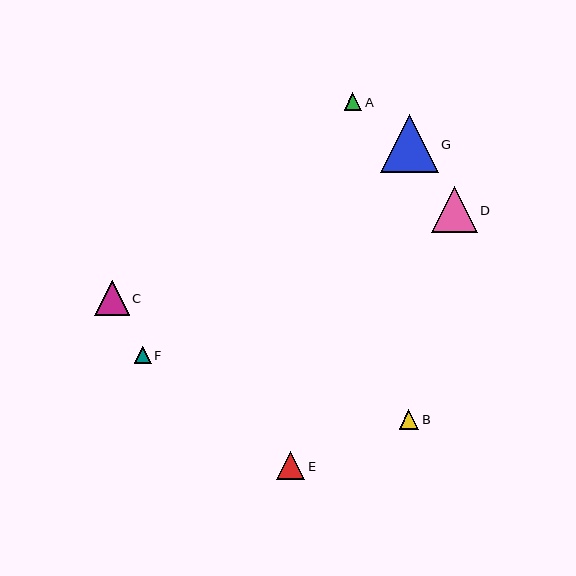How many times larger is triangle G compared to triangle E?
Triangle G is approximately 2.1 times the size of triangle E.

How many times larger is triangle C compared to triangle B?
Triangle C is approximately 1.8 times the size of triangle B.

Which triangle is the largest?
Triangle G is the largest with a size of approximately 58 pixels.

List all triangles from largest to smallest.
From largest to smallest: G, D, C, E, B, A, F.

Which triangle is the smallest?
Triangle F is the smallest with a size of approximately 17 pixels.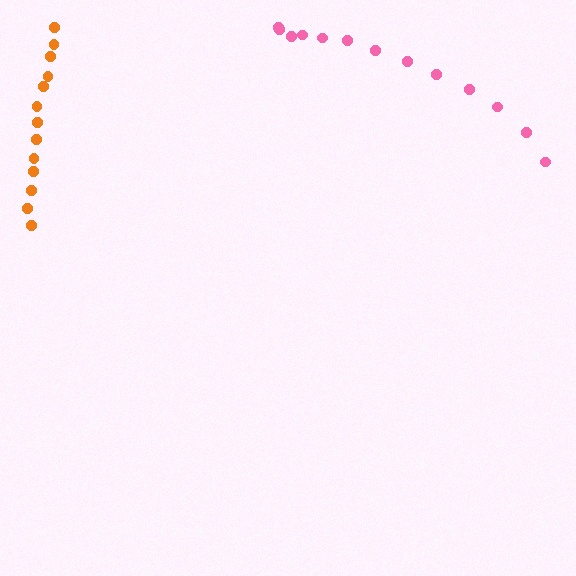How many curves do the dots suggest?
There are 2 distinct paths.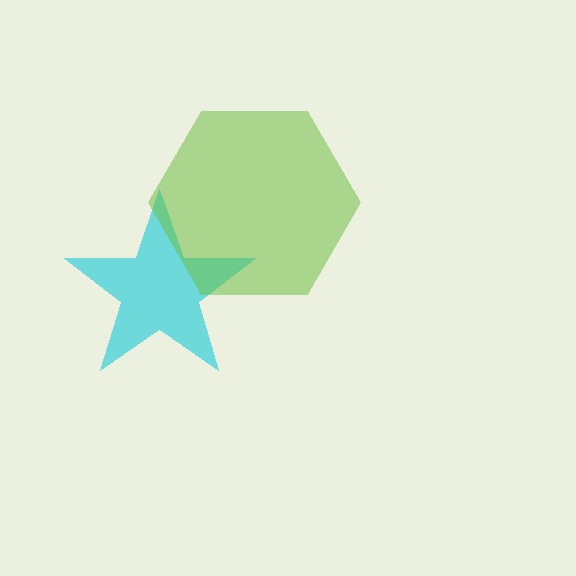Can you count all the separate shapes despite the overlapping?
Yes, there are 2 separate shapes.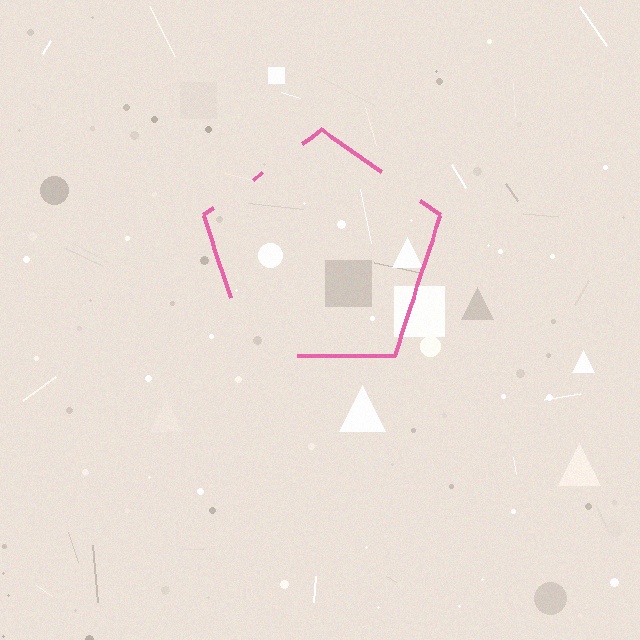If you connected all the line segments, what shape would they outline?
They would outline a pentagon.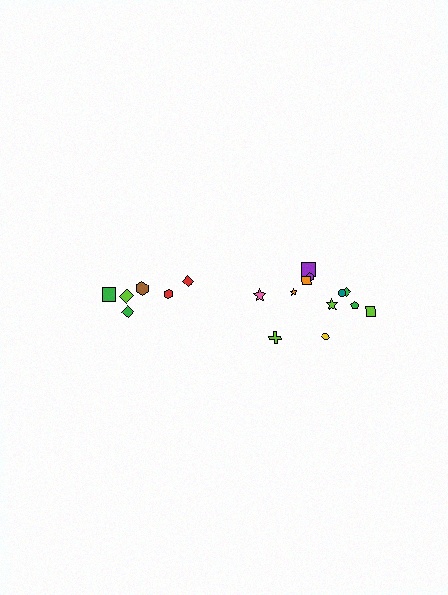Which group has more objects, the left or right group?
The right group.